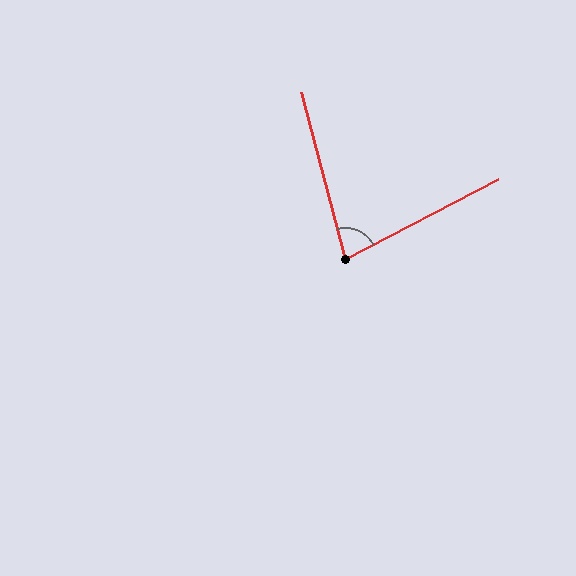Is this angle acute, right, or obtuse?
It is acute.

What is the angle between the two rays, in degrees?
Approximately 77 degrees.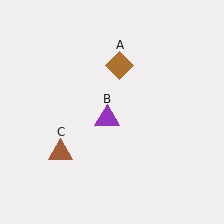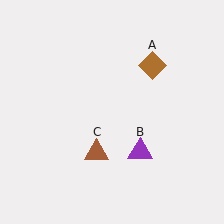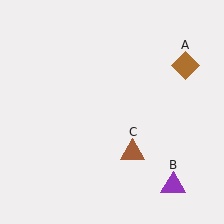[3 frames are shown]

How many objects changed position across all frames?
3 objects changed position: brown diamond (object A), purple triangle (object B), brown triangle (object C).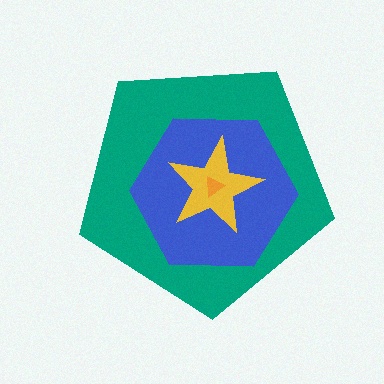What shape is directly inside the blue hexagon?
The yellow star.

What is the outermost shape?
The teal pentagon.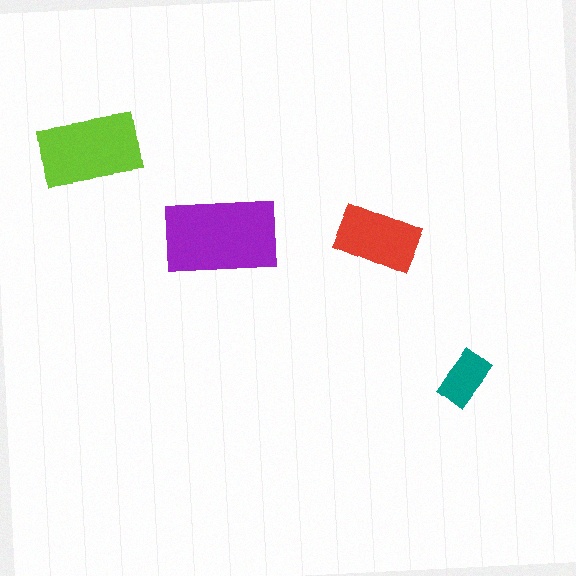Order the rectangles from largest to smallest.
the purple one, the lime one, the red one, the teal one.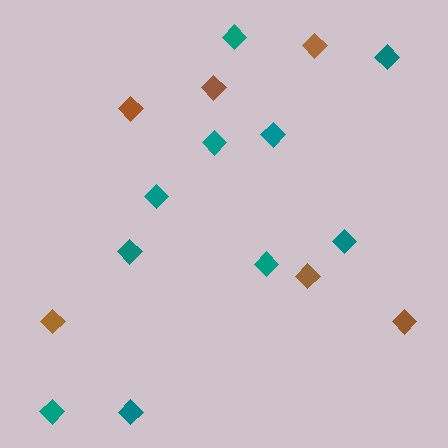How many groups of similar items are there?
There are 2 groups: one group of teal diamonds (10) and one group of brown diamonds (6).